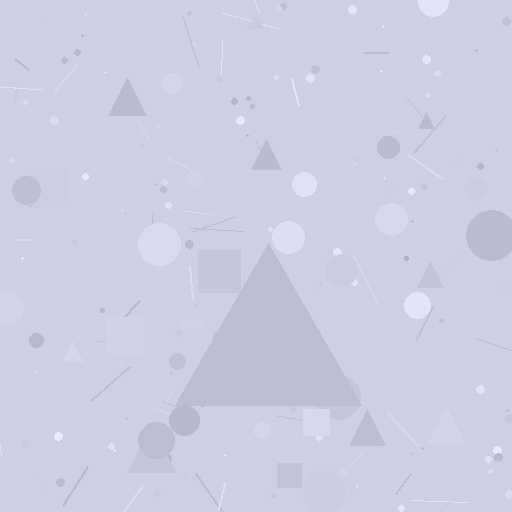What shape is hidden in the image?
A triangle is hidden in the image.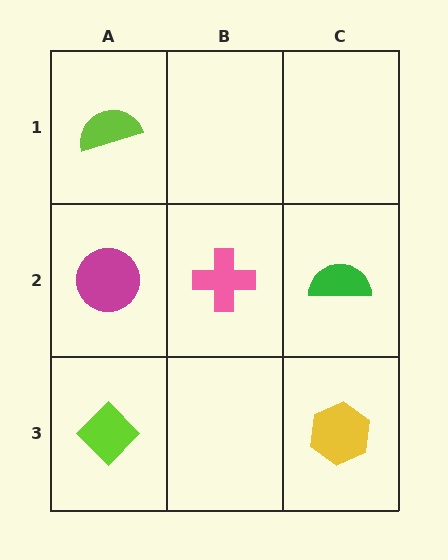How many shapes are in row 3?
2 shapes.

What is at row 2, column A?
A magenta circle.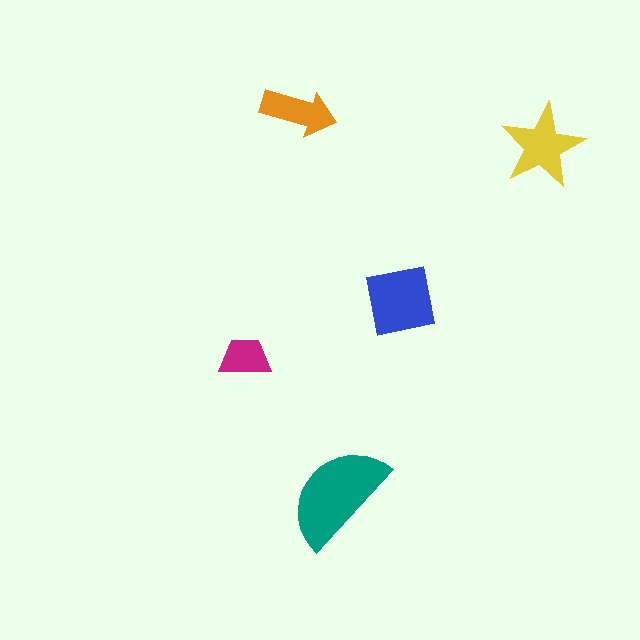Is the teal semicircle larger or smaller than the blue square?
Larger.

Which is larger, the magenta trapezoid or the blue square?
The blue square.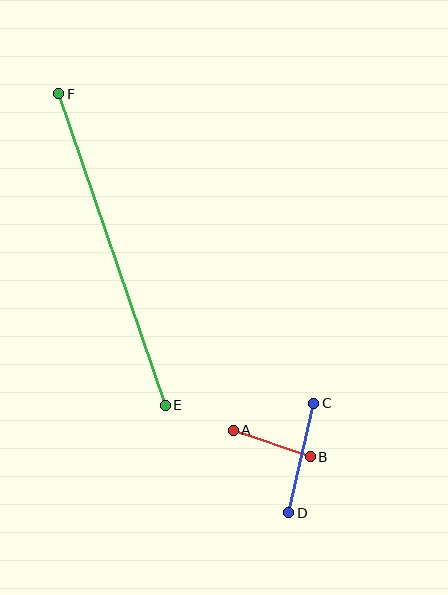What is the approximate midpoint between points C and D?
The midpoint is at approximately (301, 458) pixels.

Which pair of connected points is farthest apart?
Points E and F are farthest apart.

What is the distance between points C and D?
The distance is approximately 112 pixels.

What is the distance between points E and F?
The distance is approximately 329 pixels.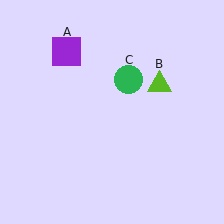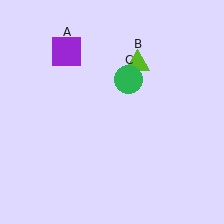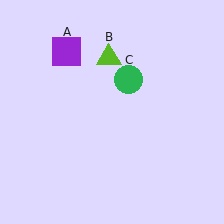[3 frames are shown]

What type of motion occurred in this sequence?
The lime triangle (object B) rotated counterclockwise around the center of the scene.